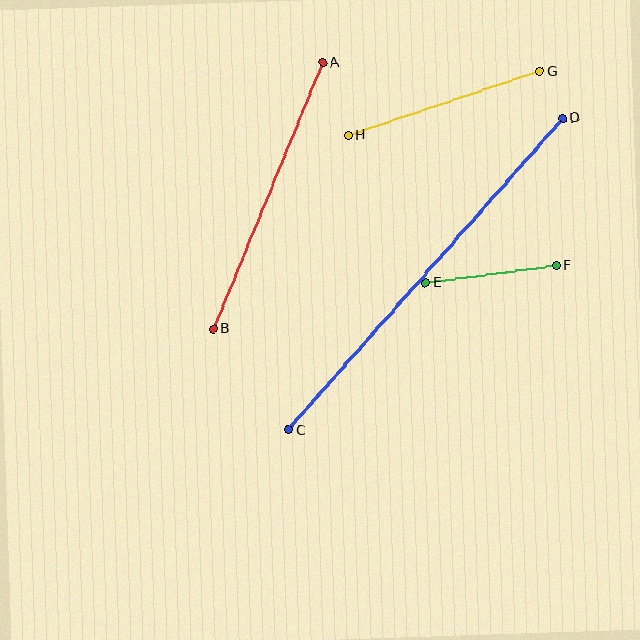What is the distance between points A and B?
The distance is approximately 287 pixels.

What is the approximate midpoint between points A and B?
The midpoint is at approximately (268, 196) pixels.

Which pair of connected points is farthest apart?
Points C and D are farthest apart.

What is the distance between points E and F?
The distance is approximately 132 pixels.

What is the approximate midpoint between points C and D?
The midpoint is at approximately (425, 274) pixels.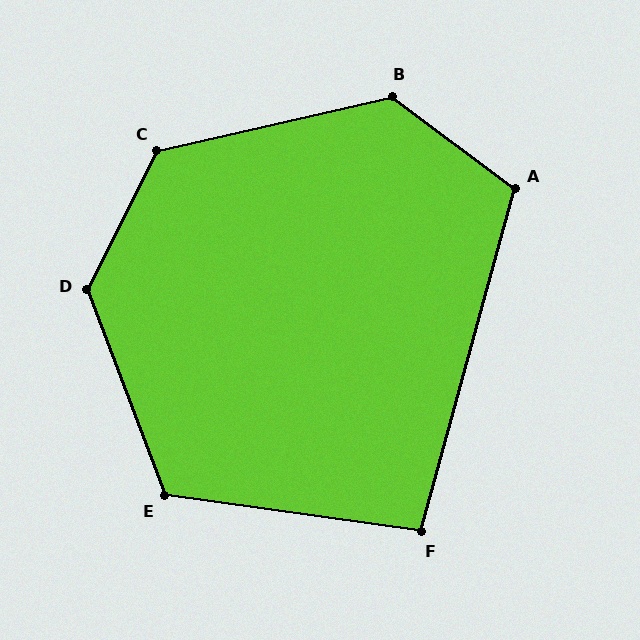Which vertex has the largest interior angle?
D, at approximately 133 degrees.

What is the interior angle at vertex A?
Approximately 112 degrees (obtuse).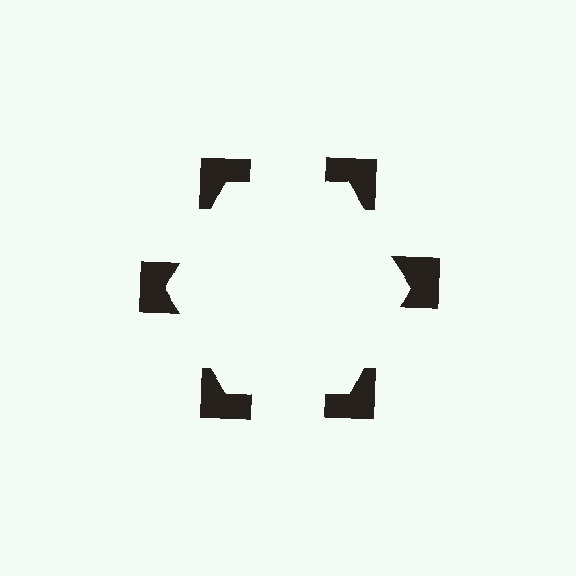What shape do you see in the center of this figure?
An illusory hexagon — its edges are inferred from the aligned wedge cuts in the notched squares, not physically drawn.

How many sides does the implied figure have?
6 sides.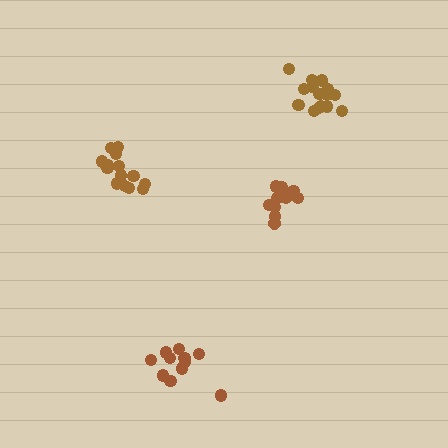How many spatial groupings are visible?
There are 4 spatial groupings.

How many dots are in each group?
Group 1: 14 dots, Group 2: 12 dots, Group 3: 11 dots, Group 4: 15 dots (52 total).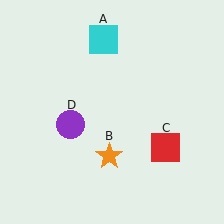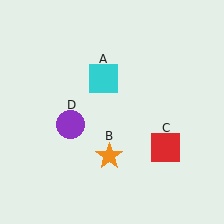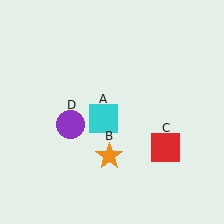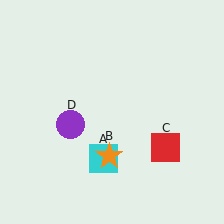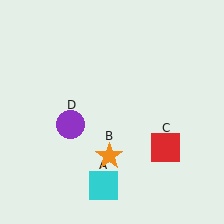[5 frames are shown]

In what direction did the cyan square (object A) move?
The cyan square (object A) moved down.